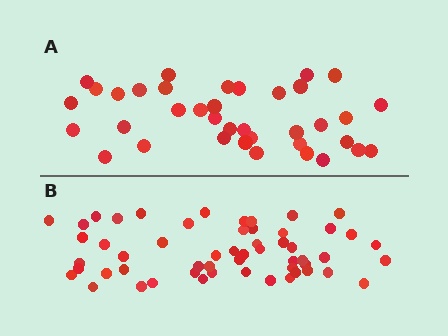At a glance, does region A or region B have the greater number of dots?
Region B (the bottom region) has more dots.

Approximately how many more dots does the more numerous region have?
Region B has approximately 20 more dots than region A.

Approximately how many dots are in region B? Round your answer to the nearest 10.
About 60 dots. (The exact count is 55, which rounds to 60.)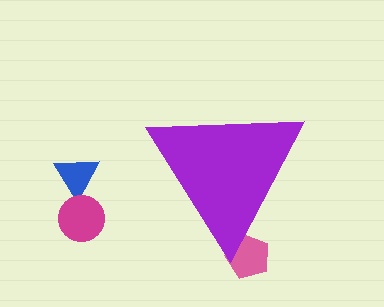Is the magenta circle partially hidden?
No, the magenta circle is fully visible.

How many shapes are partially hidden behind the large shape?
1 shape is partially hidden.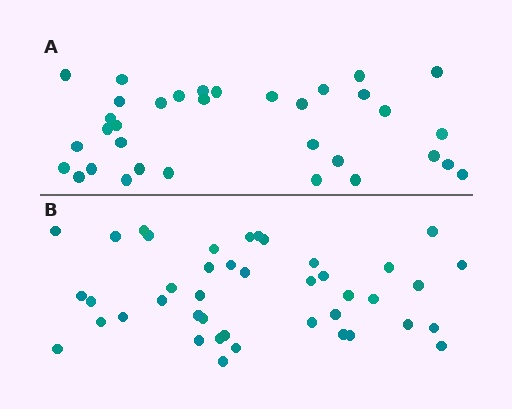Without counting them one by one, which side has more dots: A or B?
Region B (the bottom region) has more dots.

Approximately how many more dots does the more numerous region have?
Region B has roughly 8 or so more dots than region A.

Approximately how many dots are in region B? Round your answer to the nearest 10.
About 40 dots. (The exact count is 42, which rounds to 40.)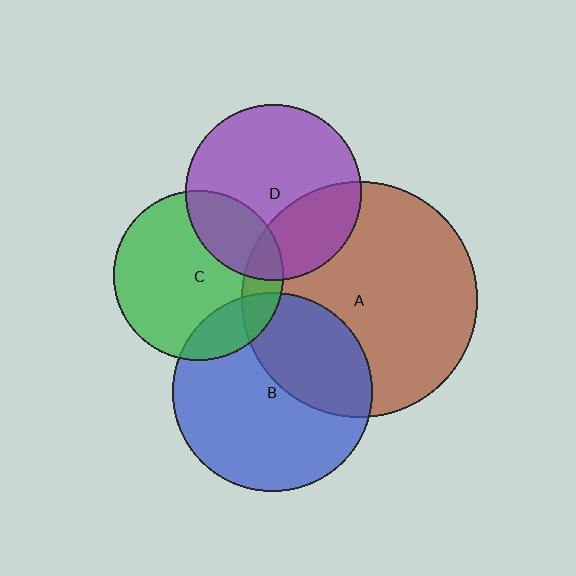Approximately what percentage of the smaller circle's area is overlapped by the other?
Approximately 30%.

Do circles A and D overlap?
Yes.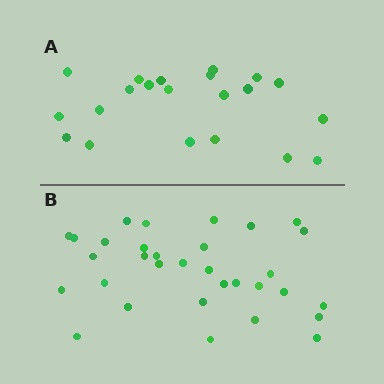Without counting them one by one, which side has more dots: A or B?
Region B (the bottom region) has more dots.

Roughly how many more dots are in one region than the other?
Region B has roughly 12 or so more dots than region A.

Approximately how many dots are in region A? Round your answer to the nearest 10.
About 20 dots. (The exact count is 21, which rounds to 20.)